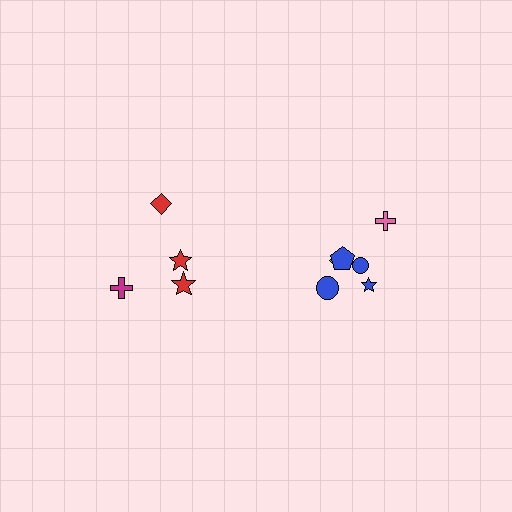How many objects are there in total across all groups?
There are 10 objects.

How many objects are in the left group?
There are 4 objects.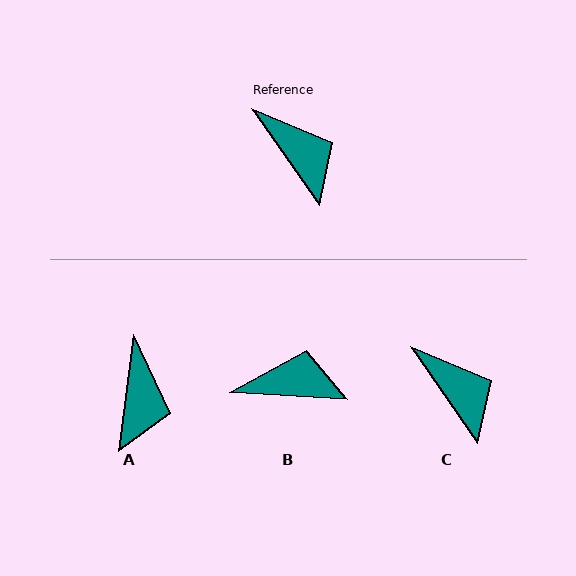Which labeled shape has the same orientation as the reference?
C.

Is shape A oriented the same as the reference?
No, it is off by about 42 degrees.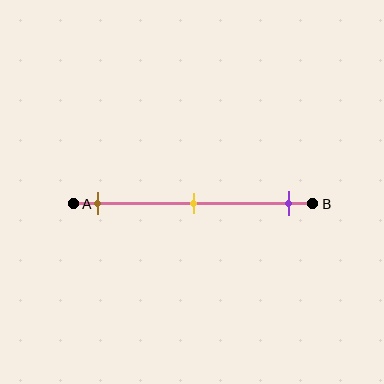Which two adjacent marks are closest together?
The brown and yellow marks are the closest adjacent pair.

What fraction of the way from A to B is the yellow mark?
The yellow mark is approximately 50% (0.5) of the way from A to B.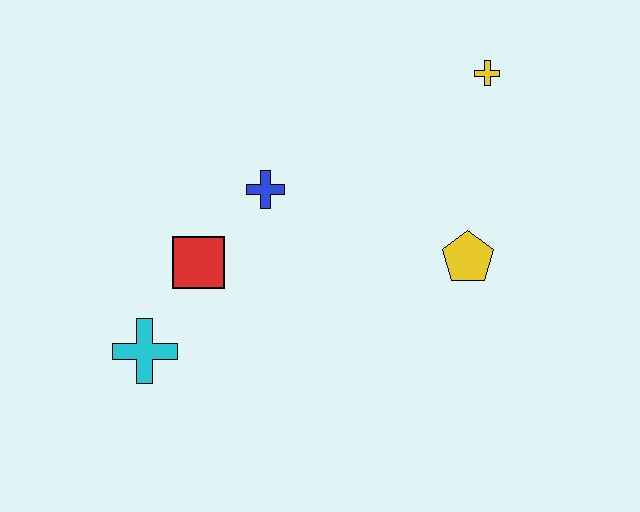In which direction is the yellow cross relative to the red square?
The yellow cross is to the right of the red square.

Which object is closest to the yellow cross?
The yellow pentagon is closest to the yellow cross.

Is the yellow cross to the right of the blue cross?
Yes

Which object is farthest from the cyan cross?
The yellow cross is farthest from the cyan cross.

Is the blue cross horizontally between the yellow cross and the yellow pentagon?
No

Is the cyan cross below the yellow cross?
Yes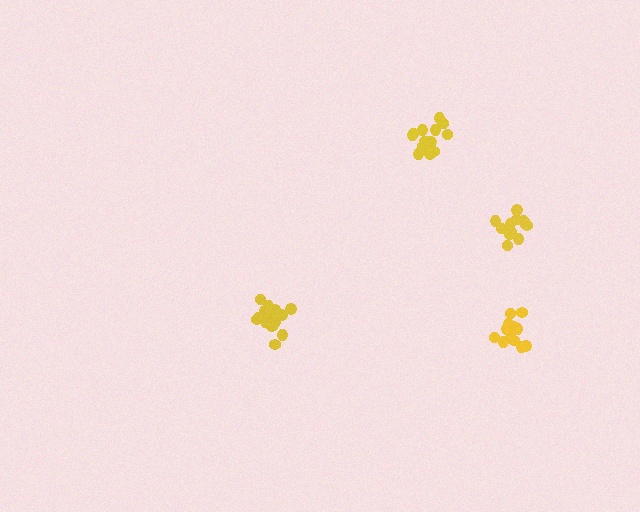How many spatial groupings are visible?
There are 4 spatial groupings.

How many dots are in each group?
Group 1: 16 dots, Group 2: 15 dots, Group 3: 13 dots, Group 4: 12 dots (56 total).